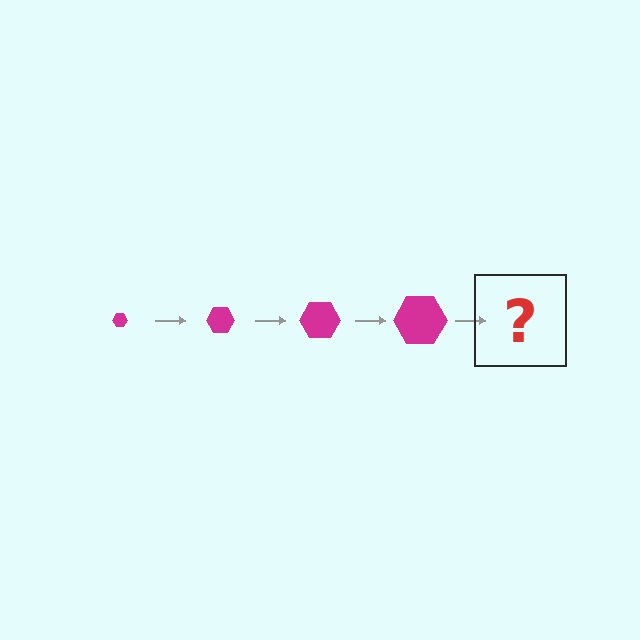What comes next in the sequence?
The next element should be a magenta hexagon, larger than the previous one.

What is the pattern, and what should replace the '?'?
The pattern is that the hexagon gets progressively larger each step. The '?' should be a magenta hexagon, larger than the previous one.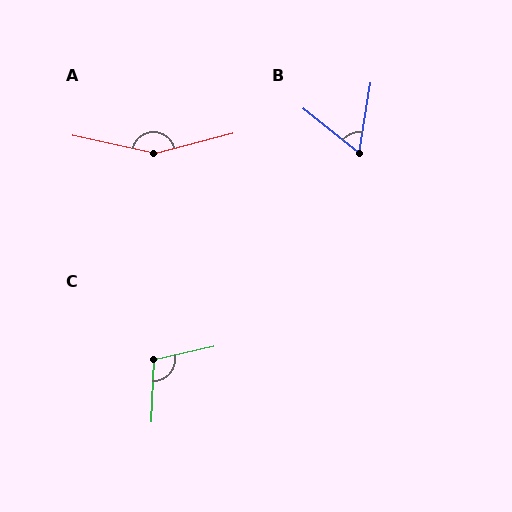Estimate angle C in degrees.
Approximately 105 degrees.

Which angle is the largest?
A, at approximately 154 degrees.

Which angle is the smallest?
B, at approximately 61 degrees.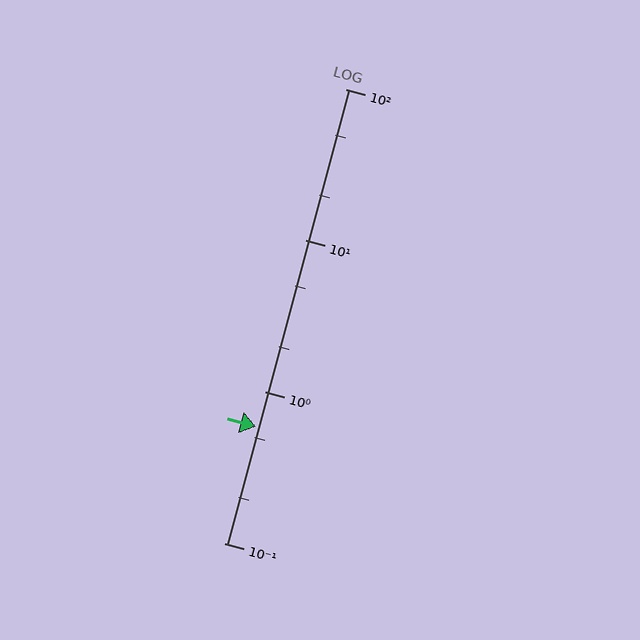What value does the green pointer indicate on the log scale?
The pointer indicates approximately 0.59.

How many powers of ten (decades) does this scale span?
The scale spans 3 decades, from 0.1 to 100.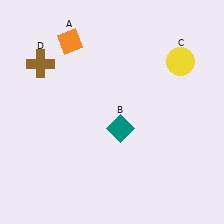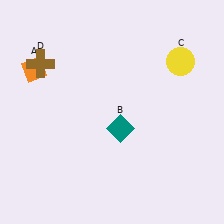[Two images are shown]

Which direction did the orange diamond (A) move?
The orange diamond (A) moved left.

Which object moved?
The orange diamond (A) moved left.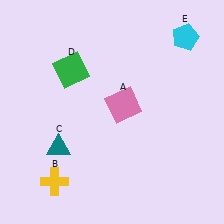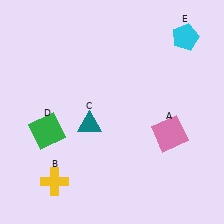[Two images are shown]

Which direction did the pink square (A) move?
The pink square (A) moved right.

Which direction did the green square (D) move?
The green square (D) moved down.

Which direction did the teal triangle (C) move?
The teal triangle (C) moved right.